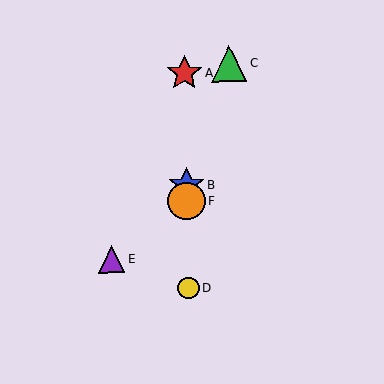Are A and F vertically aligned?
Yes, both are at x≈184.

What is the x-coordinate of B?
Object B is at x≈186.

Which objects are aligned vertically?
Objects A, B, D, F are aligned vertically.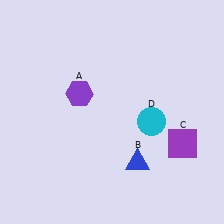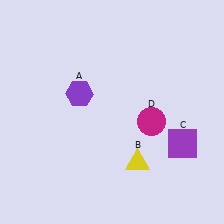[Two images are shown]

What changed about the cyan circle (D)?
In Image 1, D is cyan. In Image 2, it changed to magenta.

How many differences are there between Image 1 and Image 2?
There are 2 differences between the two images.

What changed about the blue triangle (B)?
In Image 1, B is blue. In Image 2, it changed to yellow.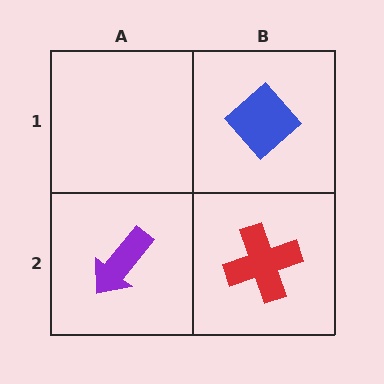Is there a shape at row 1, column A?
No, that cell is empty.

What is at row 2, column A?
A purple arrow.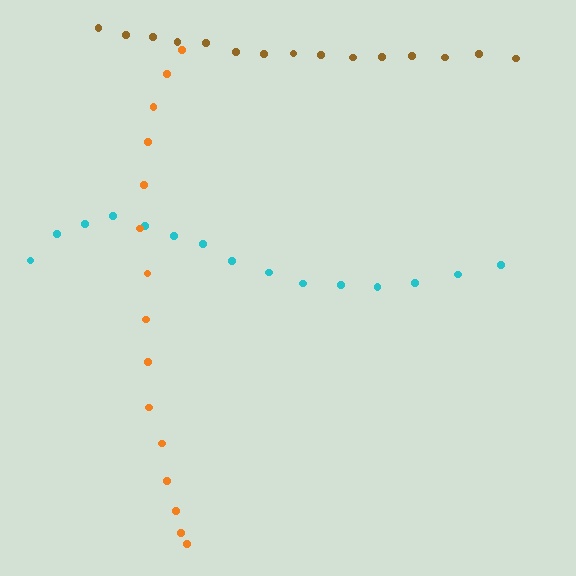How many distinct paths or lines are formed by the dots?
There are 3 distinct paths.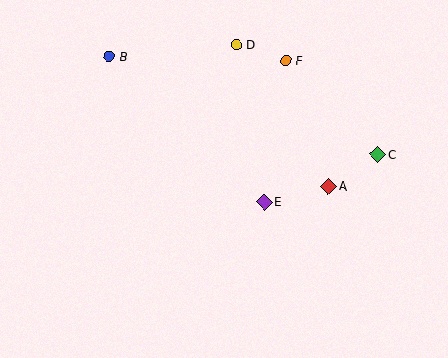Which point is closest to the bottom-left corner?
Point E is closest to the bottom-left corner.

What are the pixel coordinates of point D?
Point D is at (237, 44).